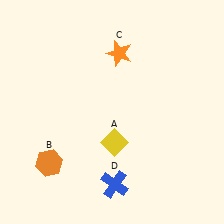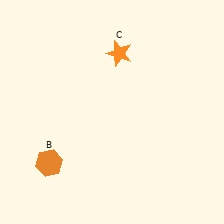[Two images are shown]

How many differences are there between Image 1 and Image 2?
There are 2 differences between the two images.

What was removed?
The blue cross (D), the yellow diamond (A) were removed in Image 2.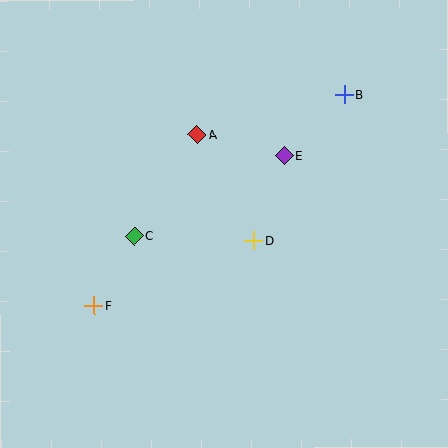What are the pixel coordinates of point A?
Point A is at (197, 135).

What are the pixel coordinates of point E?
Point E is at (284, 155).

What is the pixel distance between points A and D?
The distance between A and D is 120 pixels.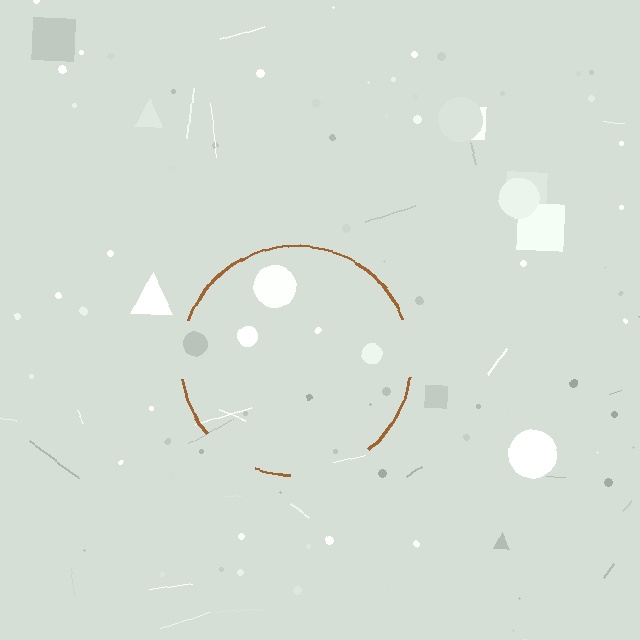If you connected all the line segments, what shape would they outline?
They would outline a circle.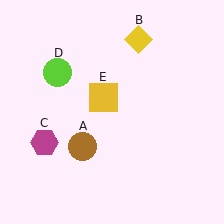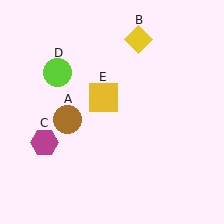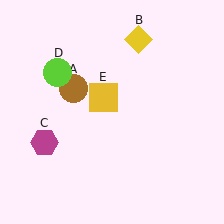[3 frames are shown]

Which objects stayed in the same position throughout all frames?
Yellow diamond (object B) and magenta hexagon (object C) and lime circle (object D) and yellow square (object E) remained stationary.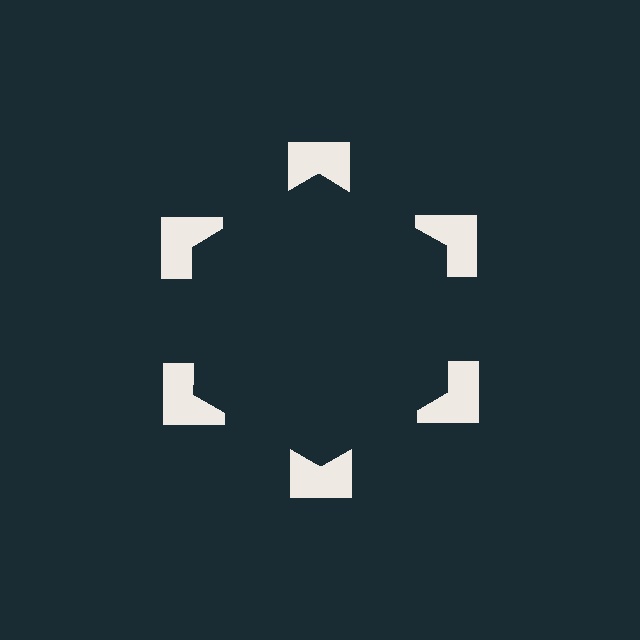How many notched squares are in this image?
There are 6 — one at each vertex of the illusory hexagon.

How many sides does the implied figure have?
6 sides.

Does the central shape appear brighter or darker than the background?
It typically appears slightly darker than the background, even though no actual brightness change is drawn.